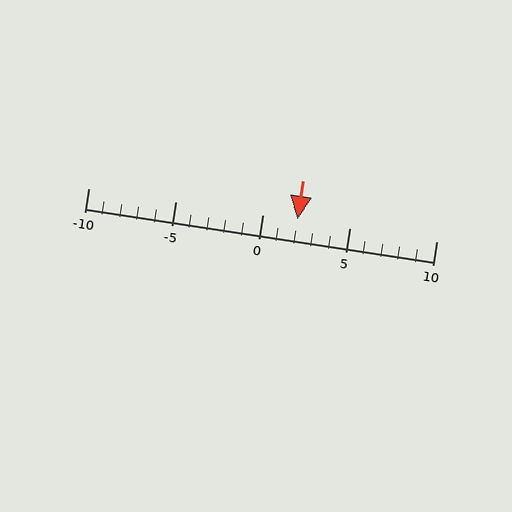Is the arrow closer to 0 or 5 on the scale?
The arrow is closer to 0.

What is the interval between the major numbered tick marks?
The major tick marks are spaced 5 units apart.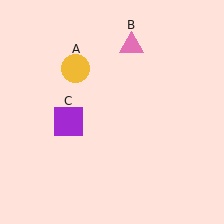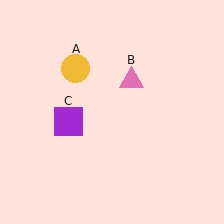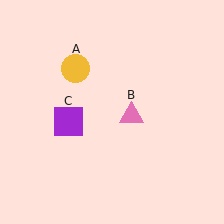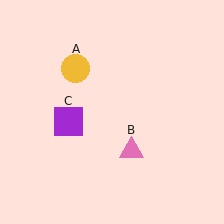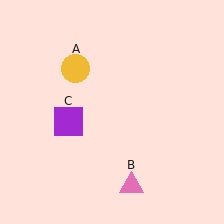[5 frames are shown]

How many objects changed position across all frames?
1 object changed position: pink triangle (object B).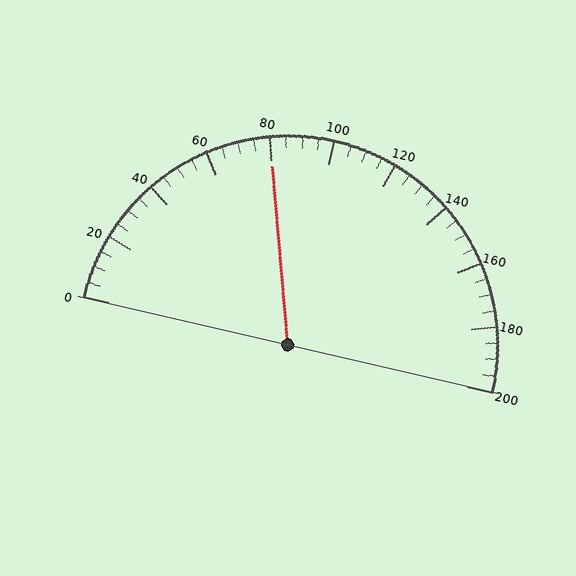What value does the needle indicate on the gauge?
The needle indicates approximately 80.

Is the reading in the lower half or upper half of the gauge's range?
The reading is in the lower half of the range (0 to 200).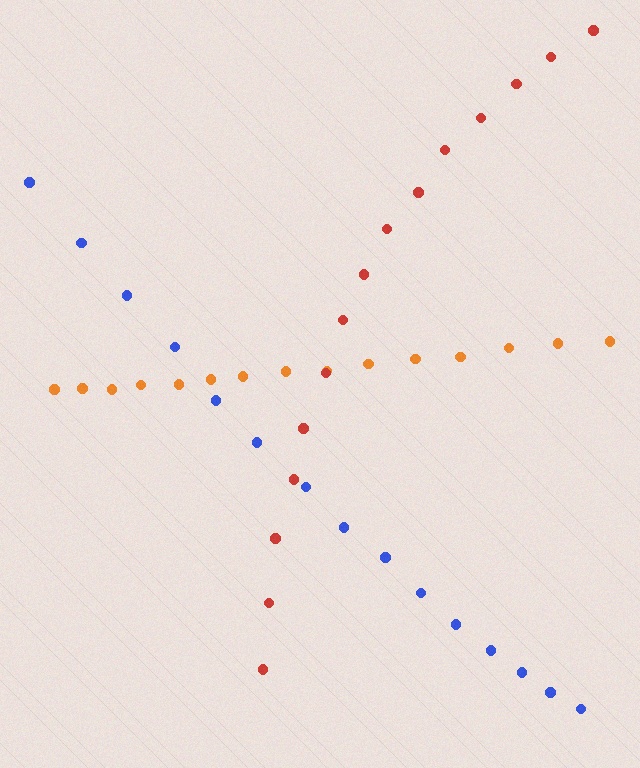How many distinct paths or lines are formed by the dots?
There are 3 distinct paths.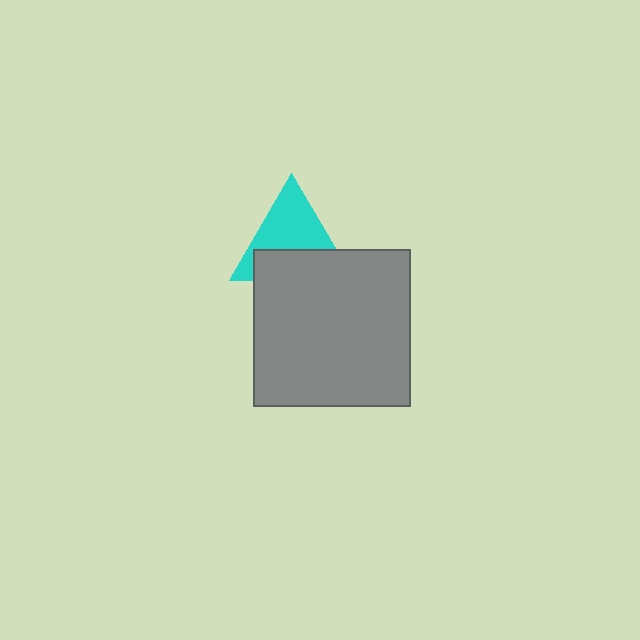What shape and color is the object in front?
The object in front is a gray square.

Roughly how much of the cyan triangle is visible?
About half of it is visible (roughly 57%).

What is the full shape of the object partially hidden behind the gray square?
The partially hidden object is a cyan triangle.